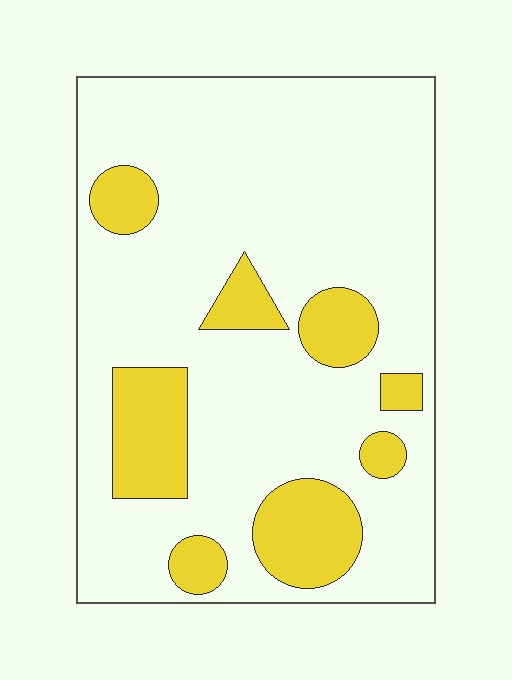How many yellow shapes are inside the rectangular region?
8.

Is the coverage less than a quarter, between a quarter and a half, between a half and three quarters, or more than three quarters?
Less than a quarter.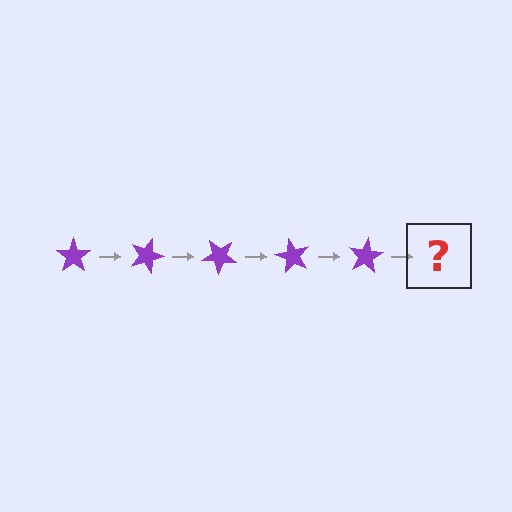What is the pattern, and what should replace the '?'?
The pattern is that the star rotates 20 degrees each step. The '?' should be a purple star rotated 100 degrees.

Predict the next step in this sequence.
The next step is a purple star rotated 100 degrees.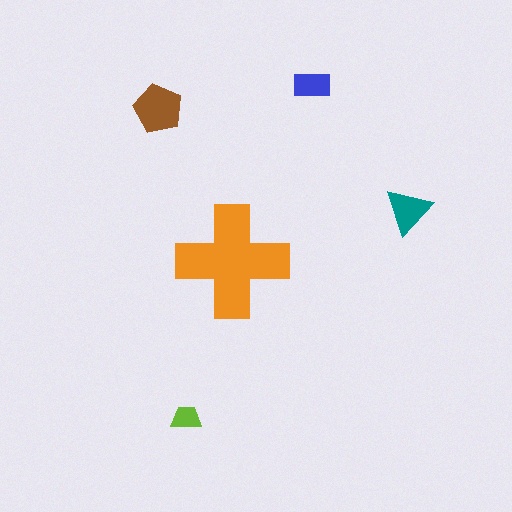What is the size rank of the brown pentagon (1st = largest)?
2nd.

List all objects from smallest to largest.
The lime trapezoid, the blue rectangle, the teal triangle, the brown pentagon, the orange cross.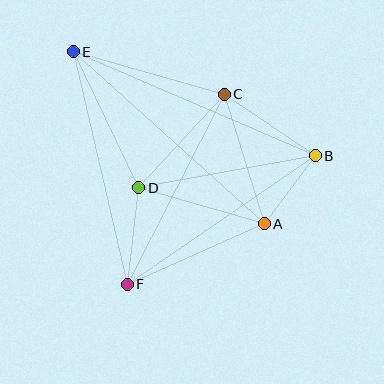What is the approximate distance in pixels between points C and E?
The distance between C and E is approximately 157 pixels.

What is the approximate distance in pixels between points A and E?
The distance between A and E is approximately 257 pixels.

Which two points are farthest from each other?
Points B and E are farthest from each other.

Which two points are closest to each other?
Points A and B are closest to each other.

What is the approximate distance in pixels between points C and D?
The distance between C and D is approximately 127 pixels.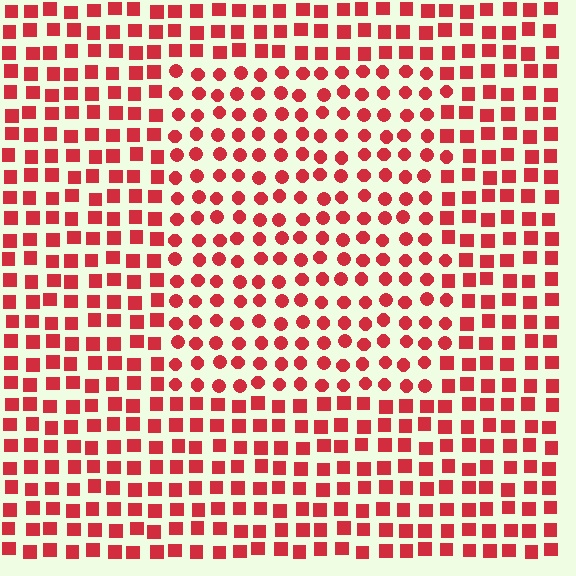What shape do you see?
I see a rectangle.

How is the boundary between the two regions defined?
The boundary is defined by a change in element shape: circles inside vs. squares outside. All elements share the same color and spacing.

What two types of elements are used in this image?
The image uses circles inside the rectangle region and squares outside it.